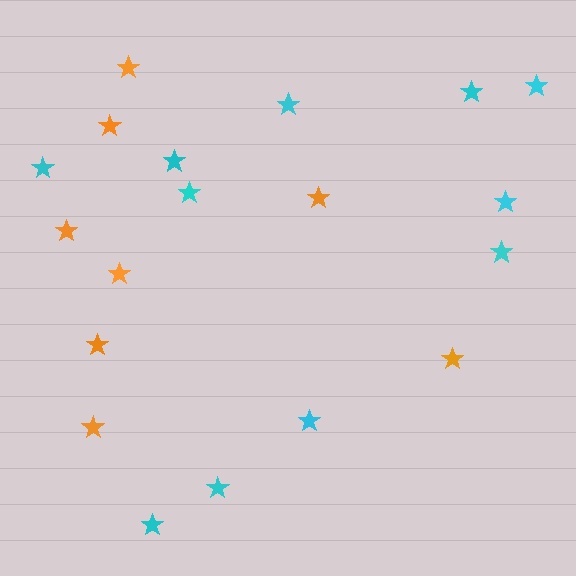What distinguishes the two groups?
There are 2 groups: one group of orange stars (8) and one group of cyan stars (11).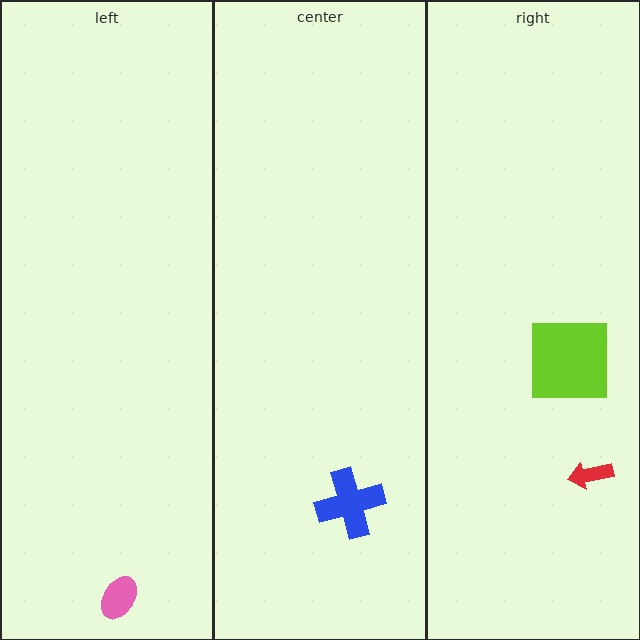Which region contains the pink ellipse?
The left region.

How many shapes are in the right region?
2.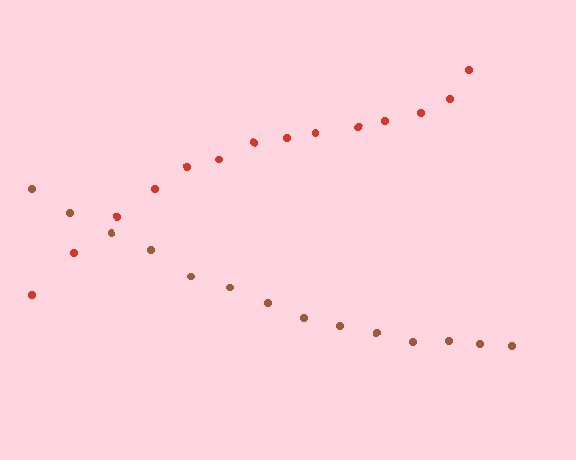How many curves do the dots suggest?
There are 2 distinct paths.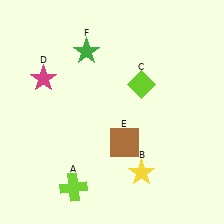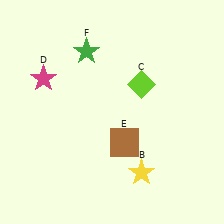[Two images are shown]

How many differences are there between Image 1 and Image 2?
There is 1 difference between the two images.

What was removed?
The lime cross (A) was removed in Image 2.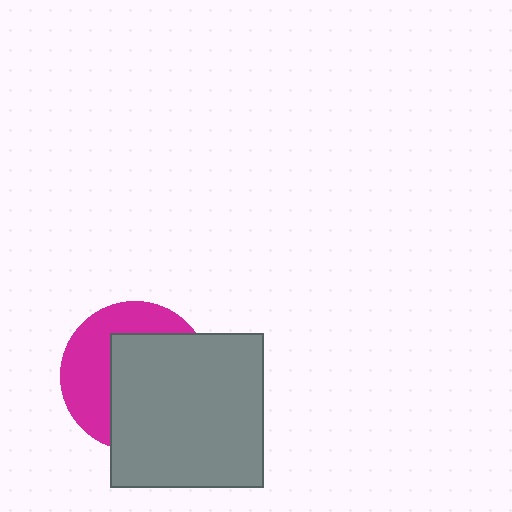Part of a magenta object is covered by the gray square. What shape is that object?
It is a circle.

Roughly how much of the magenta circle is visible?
A small part of it is visible (roughly 41%).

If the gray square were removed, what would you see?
You would see the complete magenta circle.